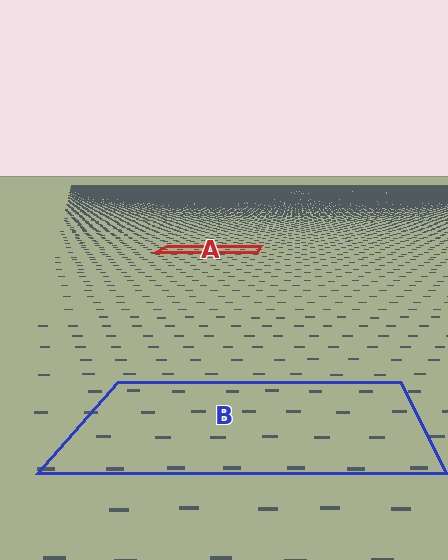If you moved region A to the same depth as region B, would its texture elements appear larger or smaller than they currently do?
They would appear larger. At a closer depth, the same texture elements are projected at a bigger on-screen size.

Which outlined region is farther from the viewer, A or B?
Region A is farther from the viewer — the texture elements inside it appear smaller and more densely packed.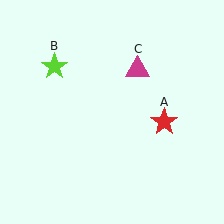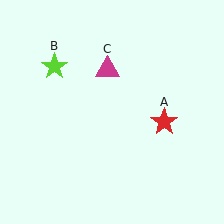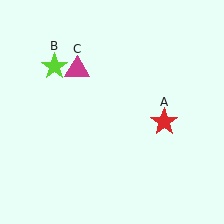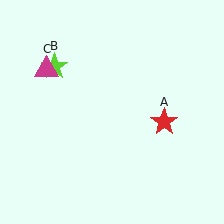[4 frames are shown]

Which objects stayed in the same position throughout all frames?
Red star (object A) and lime star (object B) remained stationary.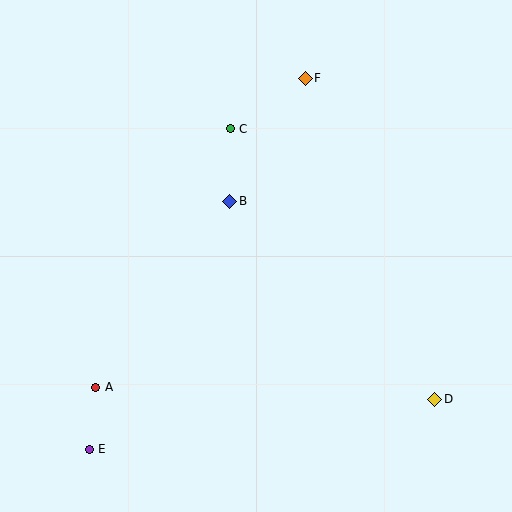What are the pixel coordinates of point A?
Point A is at (96, 387).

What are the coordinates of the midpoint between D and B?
The midpoint between D and B is at (332, 300).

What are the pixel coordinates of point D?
Point D is at (435, 399).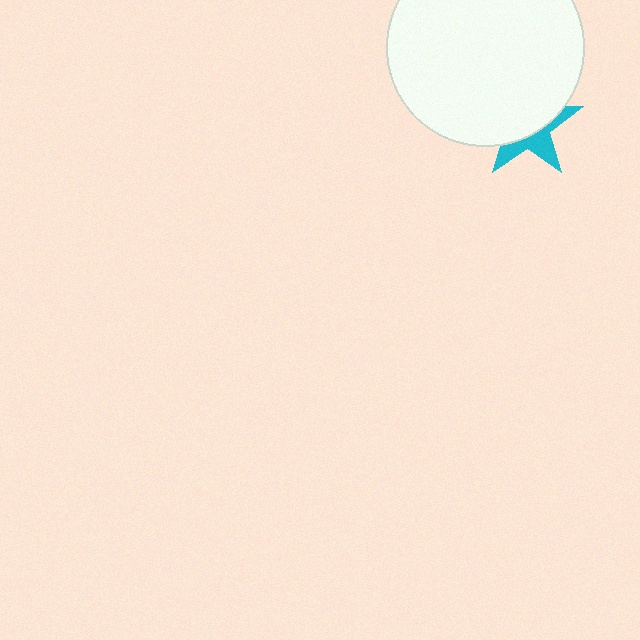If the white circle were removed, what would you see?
You would see the complete cyan star.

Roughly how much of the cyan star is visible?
A small part of it is visible (roughly 38%).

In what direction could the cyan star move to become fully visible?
The cyan star could move down. That would shift it out from behind the white circle entirely.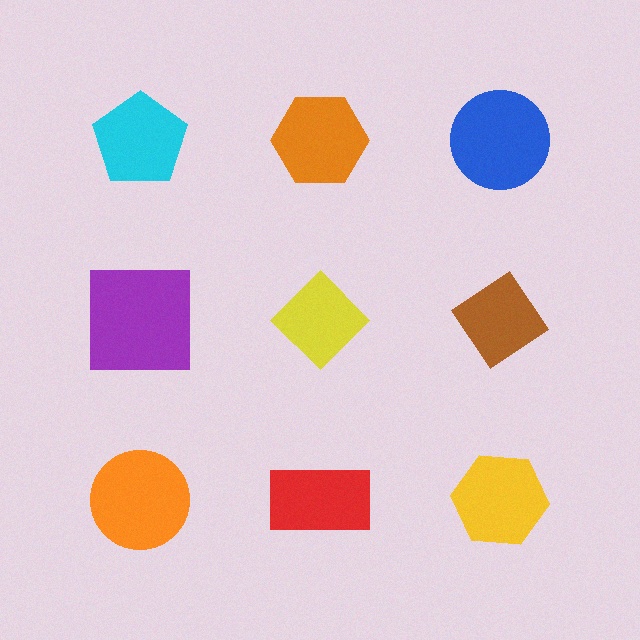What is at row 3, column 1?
An orange circle.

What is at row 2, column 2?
A yellow diamond.